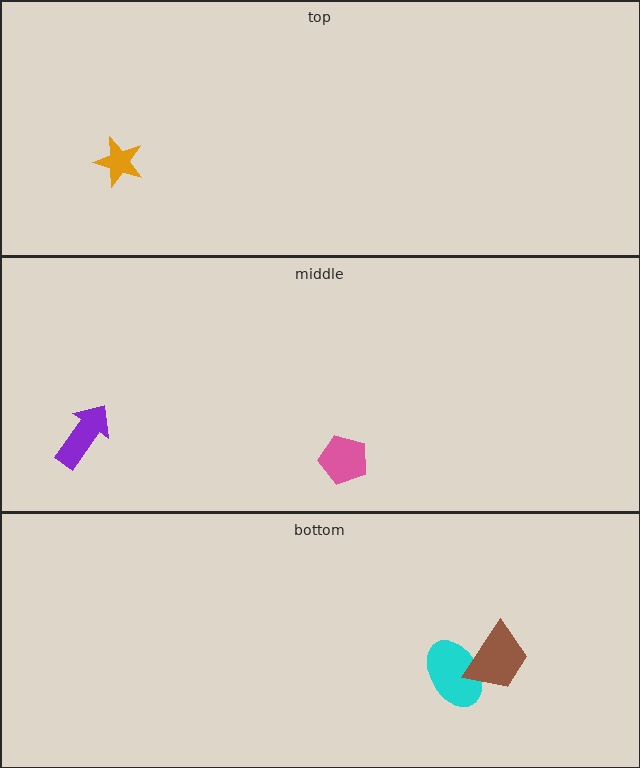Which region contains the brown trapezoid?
The bottom region.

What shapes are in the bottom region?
The cyan ellipse, the brown trapezoid.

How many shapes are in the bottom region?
2.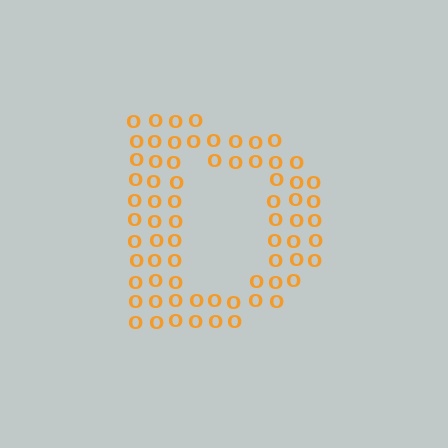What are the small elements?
The small elements are letter O's.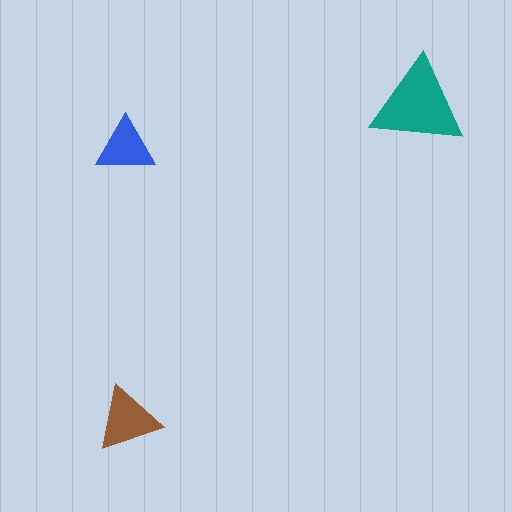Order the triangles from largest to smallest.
the teal one, the brown one, the blue one.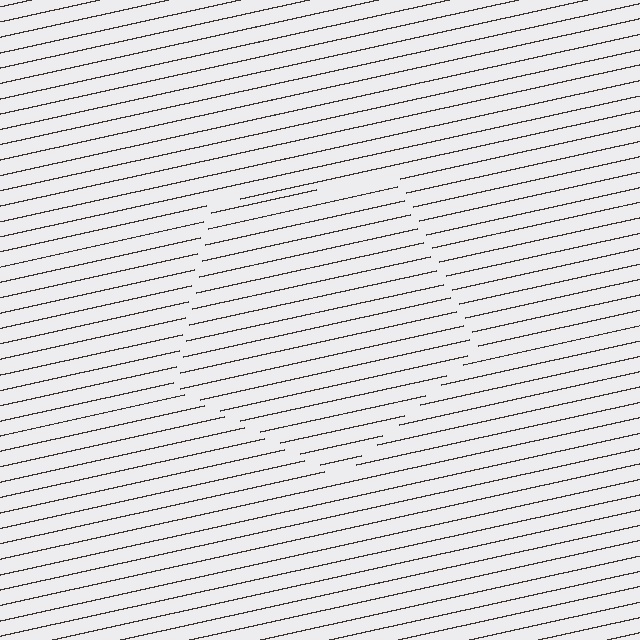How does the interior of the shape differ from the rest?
The interior of the shape contains the same grating, shifted by half a period — the contour is defined by the phase discontinuity where line-ends from the inner and outer gratings abut.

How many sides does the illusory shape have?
5 sides — the line-ends trace a pentagon.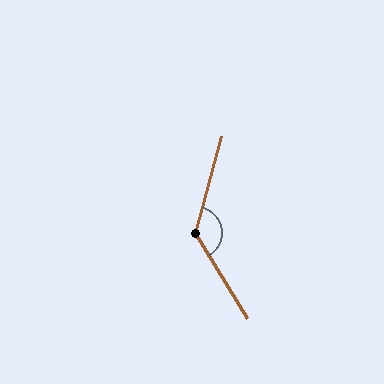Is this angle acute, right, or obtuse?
It is obtuse.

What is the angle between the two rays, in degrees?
Approximately 134 degrees.